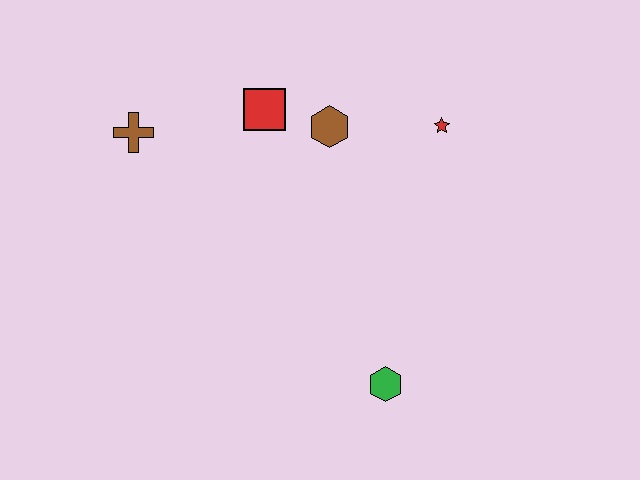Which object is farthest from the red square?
The green hexagon is farthest from the red square.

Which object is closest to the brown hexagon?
The red square is closest to the brown hexagon.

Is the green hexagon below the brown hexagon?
Yes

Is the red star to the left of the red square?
No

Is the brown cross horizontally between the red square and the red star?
No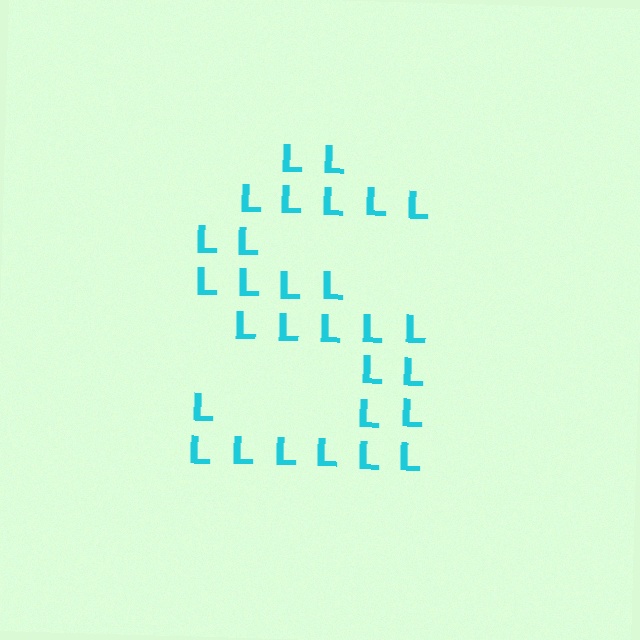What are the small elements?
The small elements are letter L's.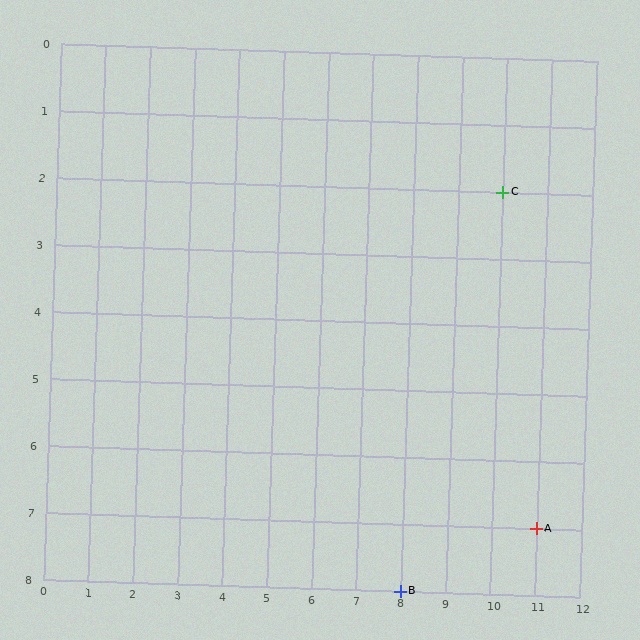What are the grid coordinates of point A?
Point A is at grid coordinates (11, 7).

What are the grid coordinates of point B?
Point B is at grid coordinates (8, 8).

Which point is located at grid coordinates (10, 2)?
Point C is at (10, 2).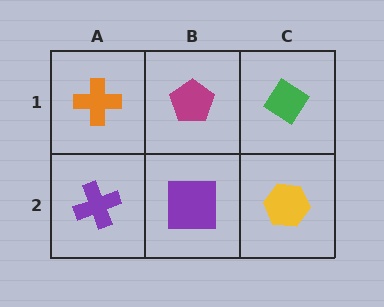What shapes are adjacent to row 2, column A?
An orange cross (row 1, column A), a purple square (row 2, column B).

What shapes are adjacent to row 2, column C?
A green diamond (row 1, column C), a purple square (row 2, column B).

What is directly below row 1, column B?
A purple square.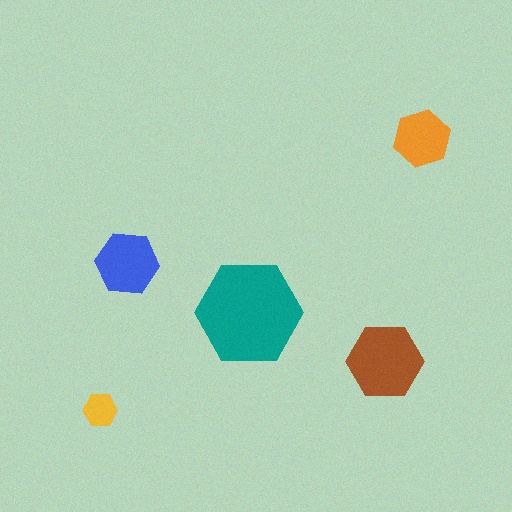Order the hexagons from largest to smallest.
the teal one, the brown one, the blue one, the orange one, the yellow one.